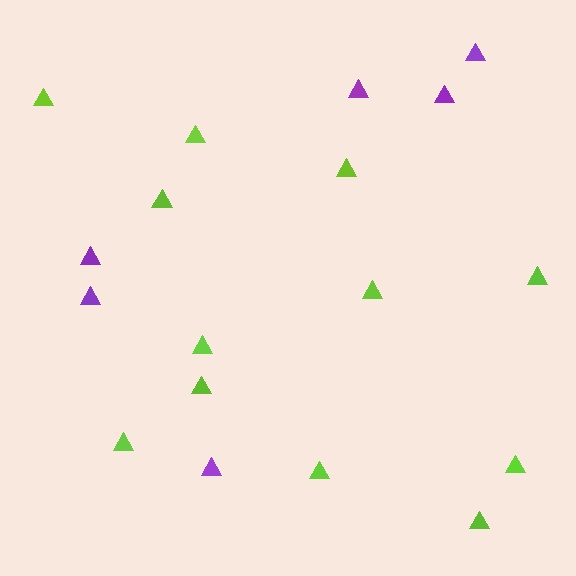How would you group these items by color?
There are 2 groups: one group of lime triangles (12) and one group of purple triangles (6).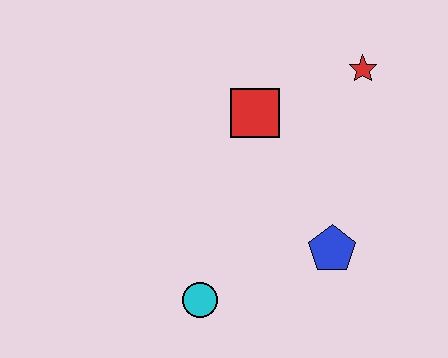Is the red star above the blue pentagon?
Yes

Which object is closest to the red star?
The red square is closest to the red star.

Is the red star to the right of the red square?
Yes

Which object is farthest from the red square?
The cyan circle is farthest from the red square.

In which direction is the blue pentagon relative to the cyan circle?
The blue pentagon is to the right of the cyan circle.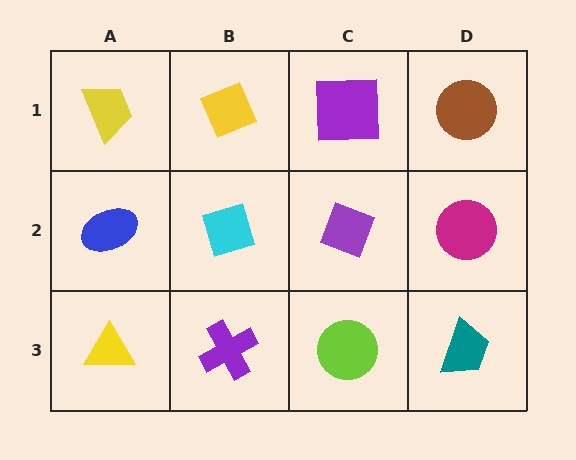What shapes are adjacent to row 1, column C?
A purple diamond (row 2, column C), a yellow diamond (row 1, column B), a brown circle (row 1, column D).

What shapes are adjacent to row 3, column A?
A blue ellipse (row 2, column A), a purple cross (row 3, column B).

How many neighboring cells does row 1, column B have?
3.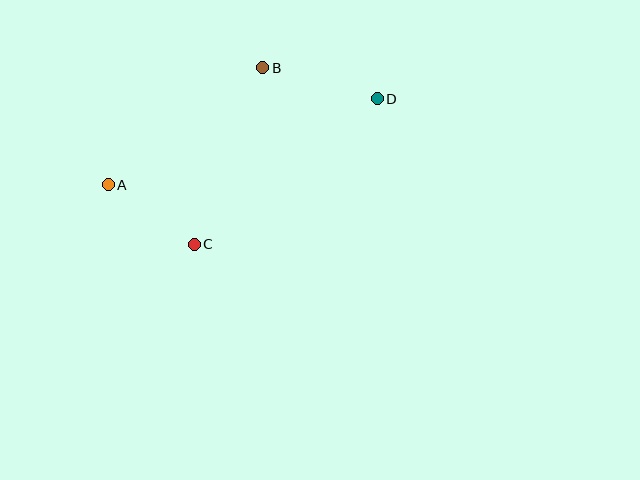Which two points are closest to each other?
Points A and C are closest to each other.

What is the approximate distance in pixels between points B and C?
The distance between B and C is approximately 189 pixels.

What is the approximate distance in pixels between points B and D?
The distance between B and D is approximately 119 pixels.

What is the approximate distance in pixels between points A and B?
The distance between A and B is approximately 194 pixels.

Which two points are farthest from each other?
Points A and D are farthest from each other.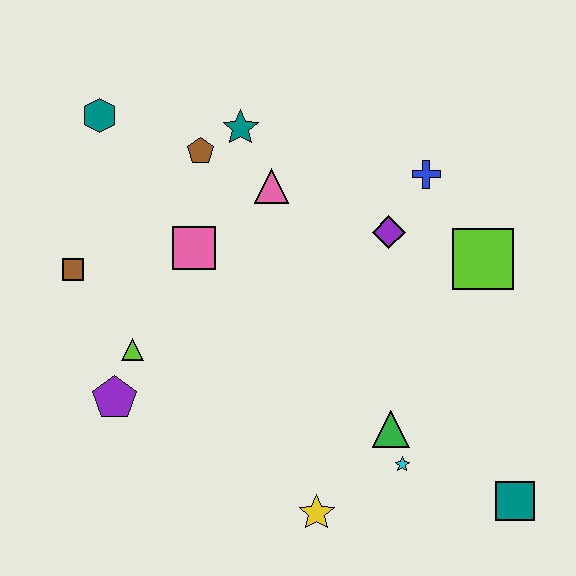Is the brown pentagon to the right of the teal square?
No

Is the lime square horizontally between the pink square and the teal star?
No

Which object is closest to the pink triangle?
The teal star is closest to the pink triangle.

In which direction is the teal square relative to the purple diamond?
The teal square is below the purple diamond.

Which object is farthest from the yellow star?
The teal hexagon is farthest from the yellow star.